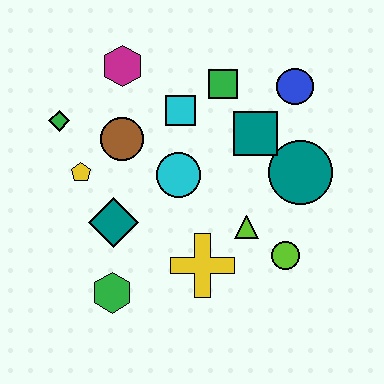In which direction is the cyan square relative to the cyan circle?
The cyan square is above the cyan circle.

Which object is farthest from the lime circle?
The green diamond is farthest from the lime circle.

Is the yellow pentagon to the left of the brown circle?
Yes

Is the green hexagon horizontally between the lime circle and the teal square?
No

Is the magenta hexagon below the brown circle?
No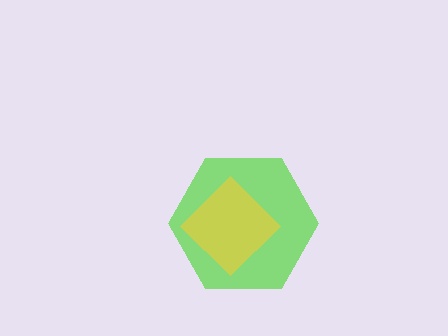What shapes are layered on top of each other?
The layered shapes are: a lime hexagon, a yellow diamond.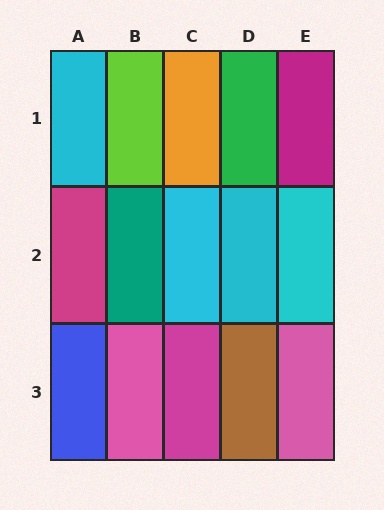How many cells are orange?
1 cell is orange.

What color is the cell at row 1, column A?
Cyan.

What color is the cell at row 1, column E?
Magenta.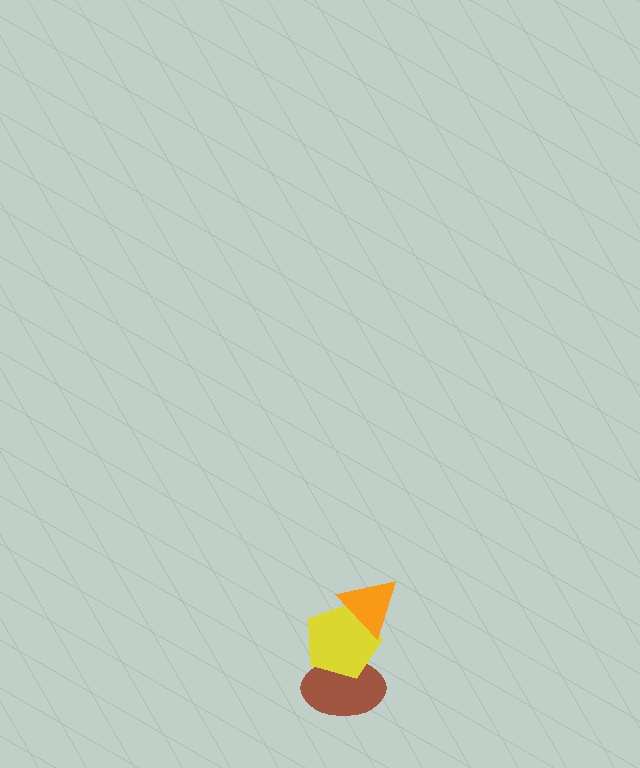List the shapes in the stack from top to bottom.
From top to bottom: the orange triangle, the yellow pentagon, the brown ellipse.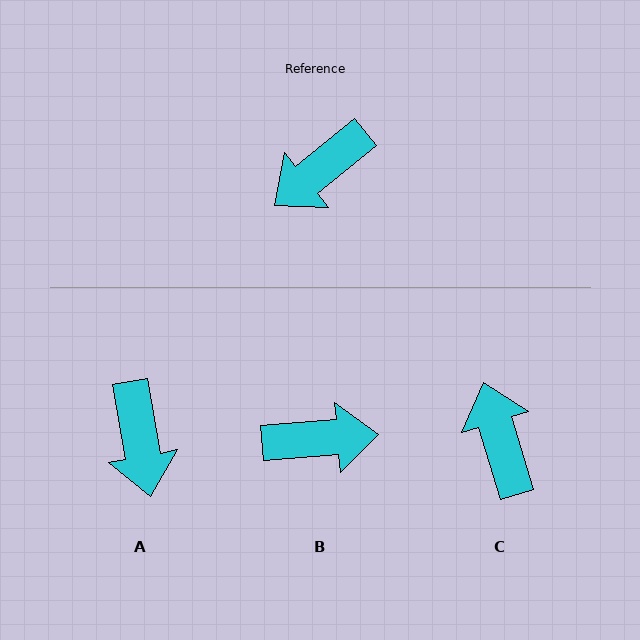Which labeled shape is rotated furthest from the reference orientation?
B, about 146 degrees away.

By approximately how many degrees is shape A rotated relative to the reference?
Approximately 61 degrees counter-clockwise.